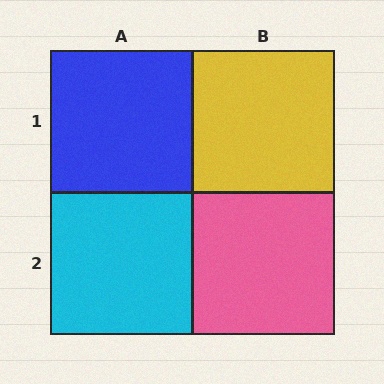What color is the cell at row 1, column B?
Yellow.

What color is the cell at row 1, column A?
Blue.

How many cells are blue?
1 cell is blue.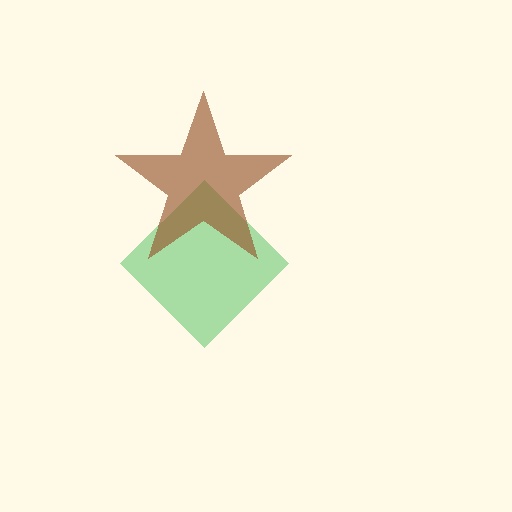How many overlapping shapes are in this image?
There are 2 overlapping shapes in the image.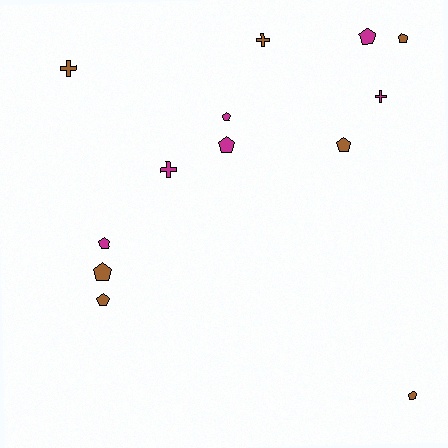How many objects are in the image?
There are 13 objects.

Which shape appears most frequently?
Pentagon, with 9 objects.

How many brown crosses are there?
There are 2 brown crosses.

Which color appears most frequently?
Brown, with 7 objects.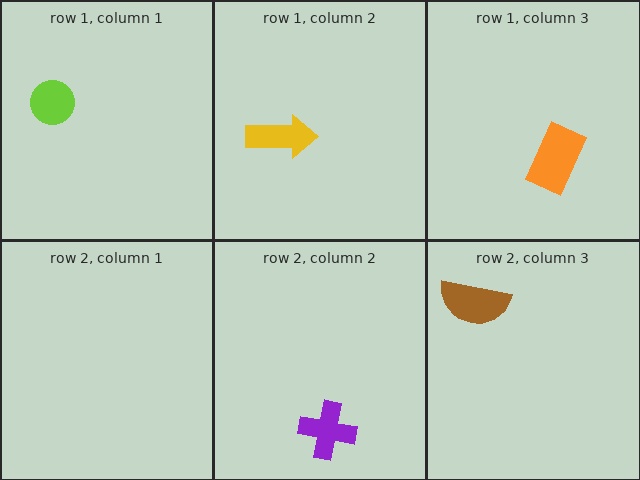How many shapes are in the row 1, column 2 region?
1.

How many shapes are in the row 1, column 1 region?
1.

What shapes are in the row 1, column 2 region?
The yellow arrow.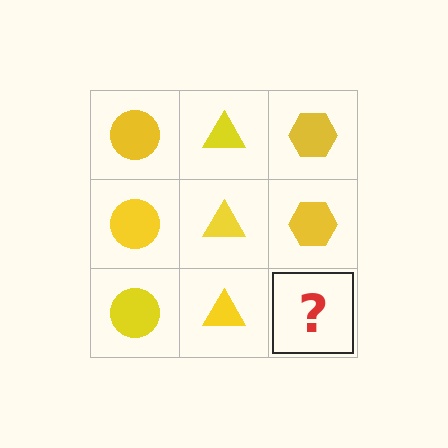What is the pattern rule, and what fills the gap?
The rule is that each column has a consistent shape. The gap should be filled with a yellow hexagon.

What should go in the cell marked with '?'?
The missing cell should contain a yellow hexagon.